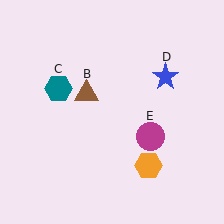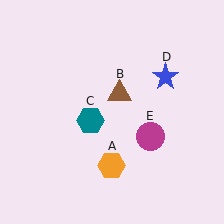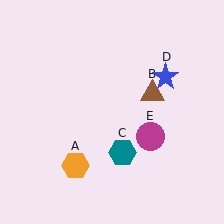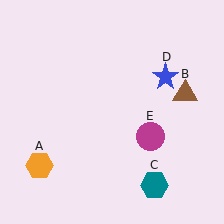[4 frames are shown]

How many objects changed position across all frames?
3 objects changed position: orange hexagon (object A), brown triangle (object B), teal hexagon (object C).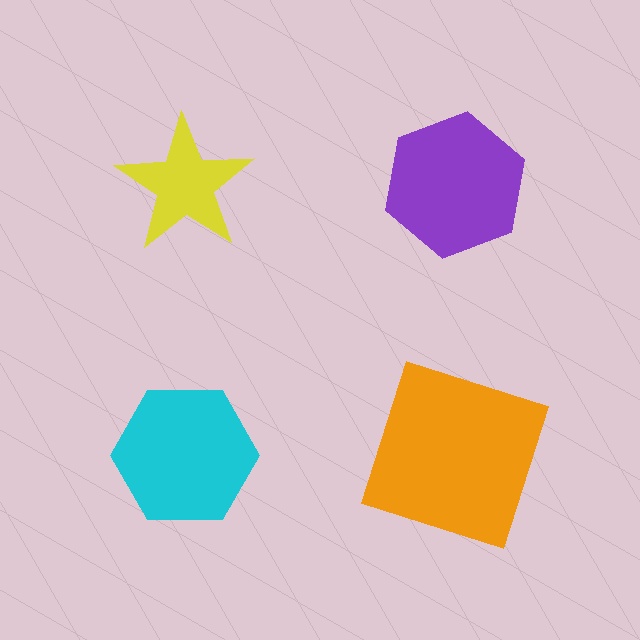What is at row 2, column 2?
An orange square.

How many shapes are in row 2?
2 shapes.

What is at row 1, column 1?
A yellow star.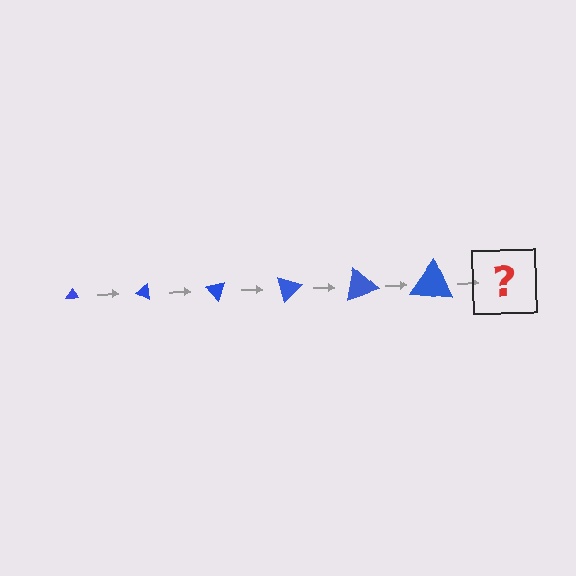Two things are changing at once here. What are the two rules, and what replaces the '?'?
The two rules are that the triangle grows larger each step and it rotates 25 degrees each step. The '?' should be a triangle, larger than the previous one and rotated 150 degrees from the start.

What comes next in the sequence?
The next element should be a triangle, larger than the previous one and rotated 150 degrees from the start.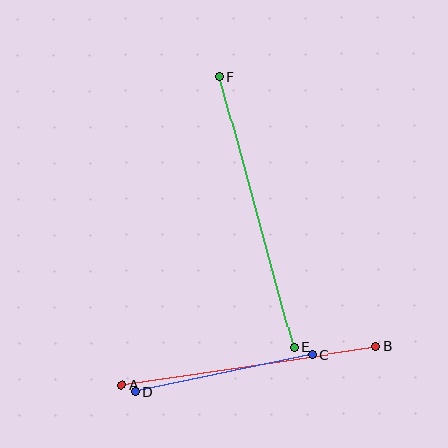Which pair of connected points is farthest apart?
Points E and F are farthest apart.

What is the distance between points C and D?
The distance is approximately 181 pixels.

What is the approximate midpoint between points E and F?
The midpoint is at approximately (257, 212) pixels.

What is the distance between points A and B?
The distance is approximately 257 pixels.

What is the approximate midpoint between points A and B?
The midpoint is at approximately (249, 366) pixels.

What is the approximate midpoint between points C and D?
The midpoint is at approximately (223, 373) pixels.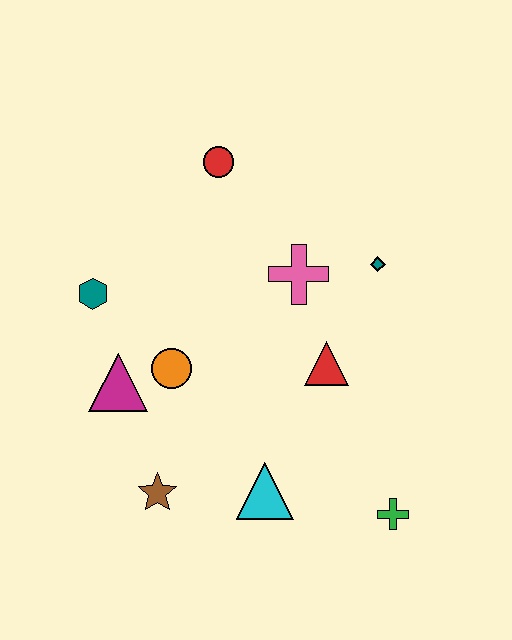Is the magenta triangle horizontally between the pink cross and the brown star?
No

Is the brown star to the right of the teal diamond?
No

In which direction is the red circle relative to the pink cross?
The red circle is above the pink cross.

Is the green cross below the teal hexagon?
Yes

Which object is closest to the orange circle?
The magenta triangle is closest to the orange circle.